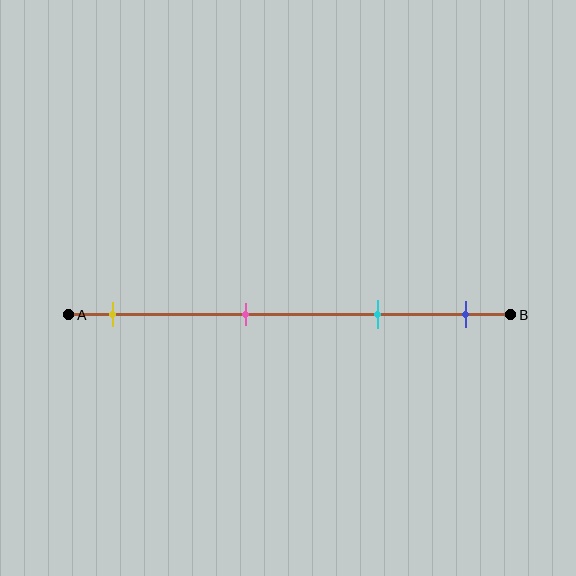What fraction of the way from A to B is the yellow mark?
The yellow mark is approximately 10% (0.1) of the way from A to B.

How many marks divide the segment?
There are 4 marks dividing the segment.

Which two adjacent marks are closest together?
The cyan and blue marks are the closest adjacent pair.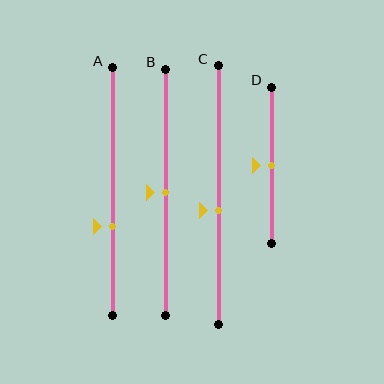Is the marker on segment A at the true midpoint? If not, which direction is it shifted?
No, the marker on segment A is shifted downward by about 14% of the segment length.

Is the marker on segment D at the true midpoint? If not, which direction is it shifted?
Yes, the marker on segment D is at the true midpoint.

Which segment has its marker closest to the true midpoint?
Segment B has its marker closest to the true midpoint.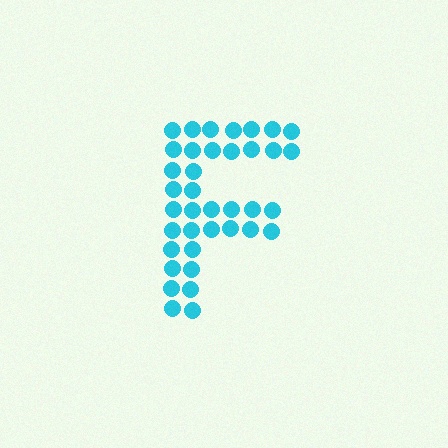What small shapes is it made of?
It is made of small circles.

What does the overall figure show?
The overall figure shows the letter F.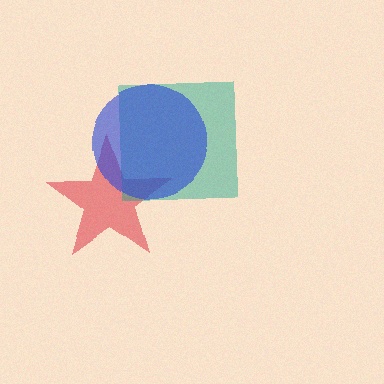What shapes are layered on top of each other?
The layered shapes are: a red star, a teal square, a blue circle.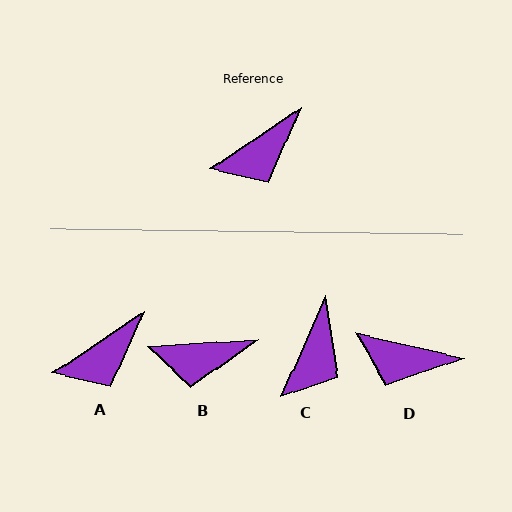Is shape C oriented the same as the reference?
No, it is off by about 32 degrees.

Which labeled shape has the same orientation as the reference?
A.